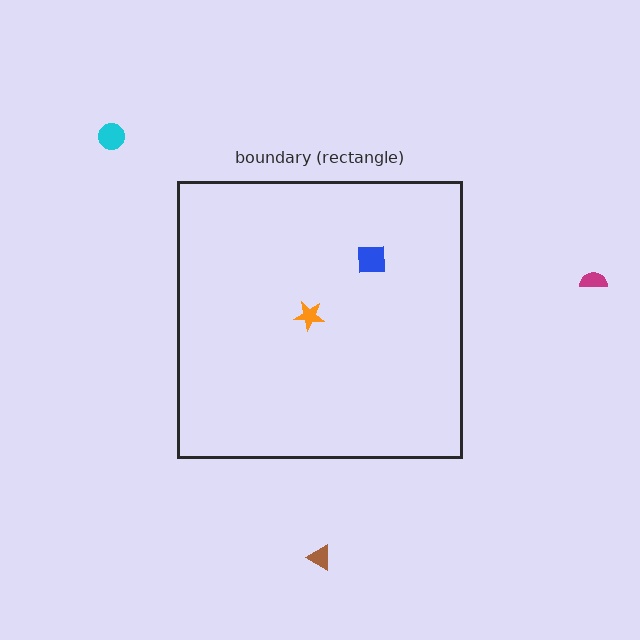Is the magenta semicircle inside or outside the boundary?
Outside.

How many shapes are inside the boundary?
2 inside, 3 outside.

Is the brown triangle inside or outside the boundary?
Outside.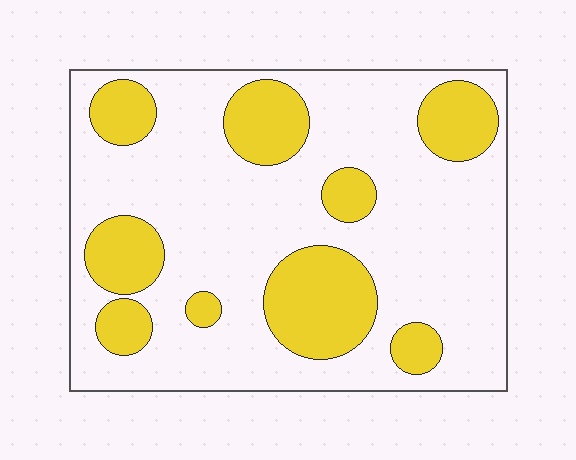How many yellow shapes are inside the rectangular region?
9.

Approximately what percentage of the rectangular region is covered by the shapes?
Approximately 25%.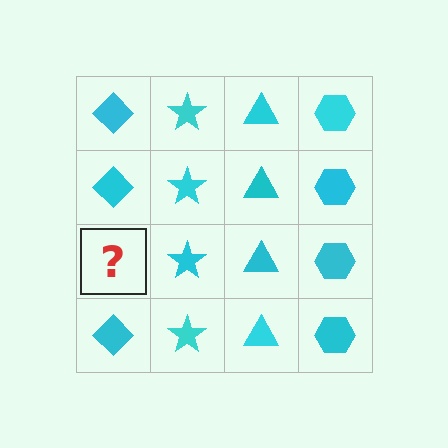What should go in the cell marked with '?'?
The missing cell should contain a cyan diamond.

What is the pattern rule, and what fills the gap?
The rule is that each column has a consistent shape. The gap should be filled with a cyan diamond.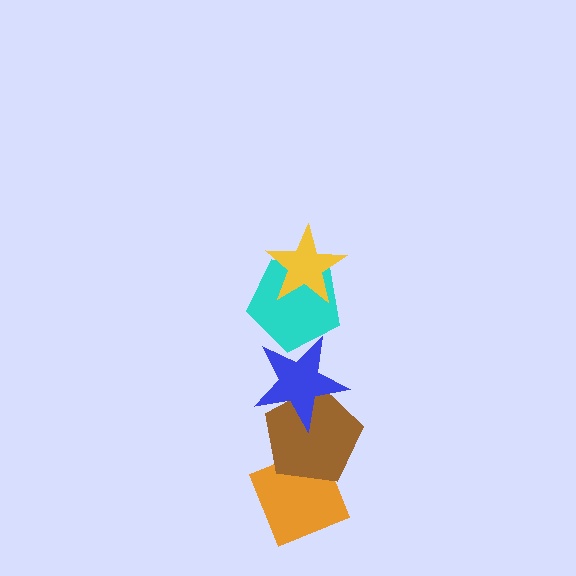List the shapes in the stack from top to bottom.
From top to bottom: the yellow star, the cyan pentagon, the blue star, the brown pentagon, the orange diamond.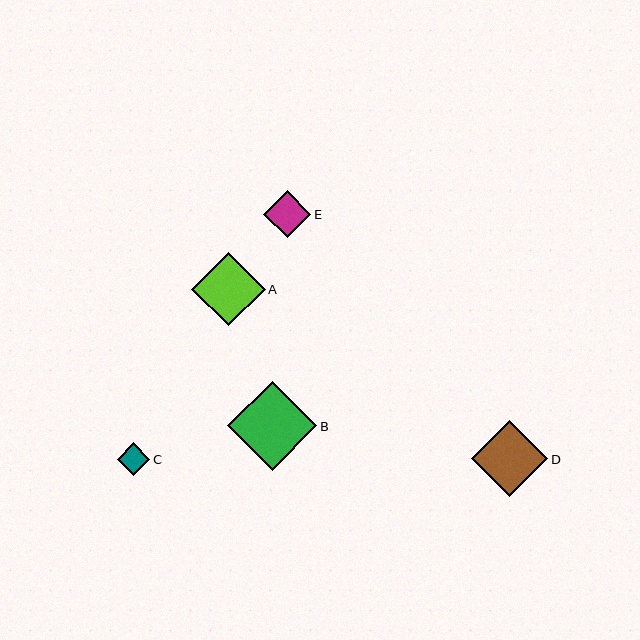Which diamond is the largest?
Diamond B is the largest with a size of approximately 89 pixels.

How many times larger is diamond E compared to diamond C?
Diamond E is approximately 1.4 times the size of diamond C.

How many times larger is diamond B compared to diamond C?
Diamond B is approximately 2.7 times the size of diamond C.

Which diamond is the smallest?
Diamond C is the smallest with a size of approximately 32 pixels.